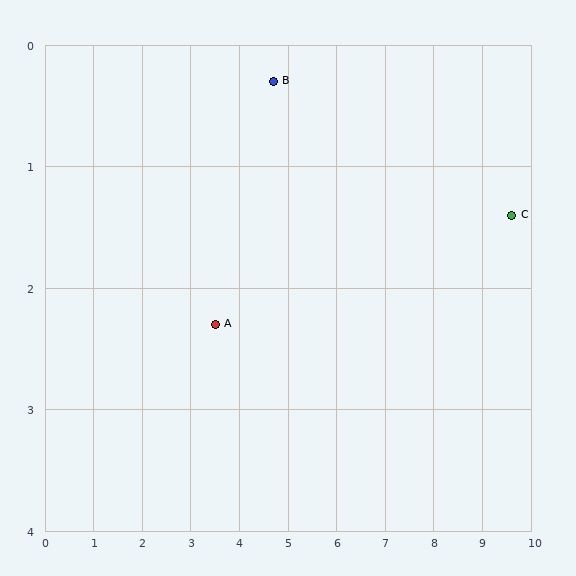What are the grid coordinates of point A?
Point A is at approximately (3.5, 2.3).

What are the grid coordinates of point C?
Point C is at approximately (9.6, 1.4).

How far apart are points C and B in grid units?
Points C and B are about 5.0 grid units apart.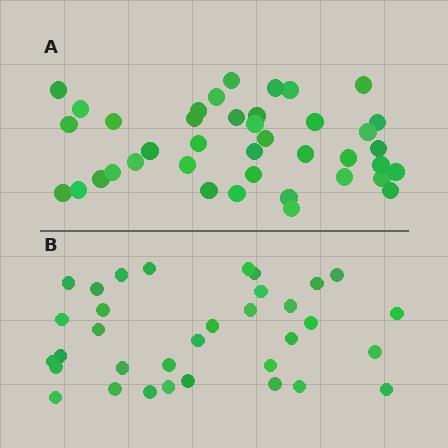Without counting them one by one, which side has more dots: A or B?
Region A (the top region) has more dots.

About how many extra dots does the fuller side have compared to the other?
Region A has about 6 more dots than region B.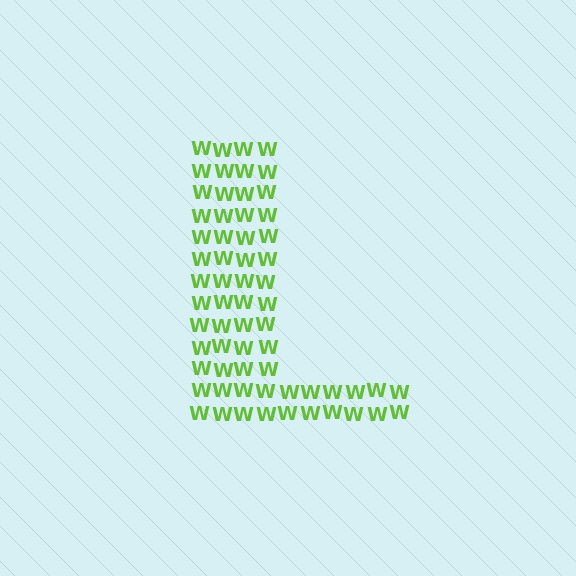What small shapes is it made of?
It is made of small letter W's.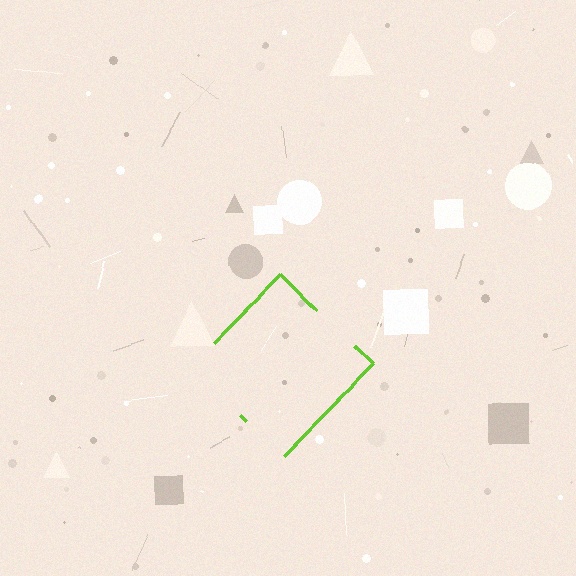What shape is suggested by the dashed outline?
The dashed outline suggests a diamond.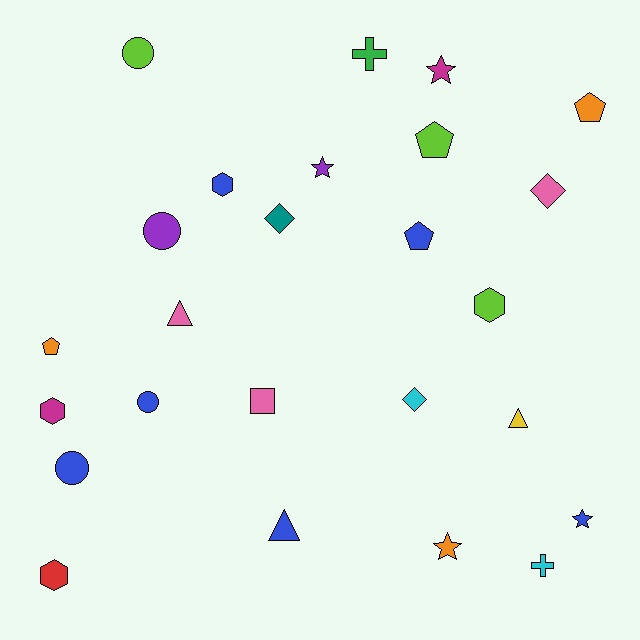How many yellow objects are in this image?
There is 1 yellow object.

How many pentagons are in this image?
There are 4 pentagons.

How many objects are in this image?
There are 25 objects.